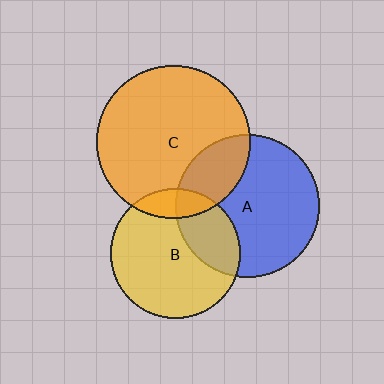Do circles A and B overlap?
Yes.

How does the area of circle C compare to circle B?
Approximately 1.4 times.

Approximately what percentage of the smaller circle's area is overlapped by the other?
Approximately 30%.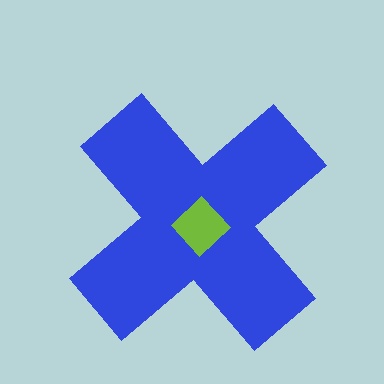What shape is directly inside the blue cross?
The lime diamond.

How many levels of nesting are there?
2.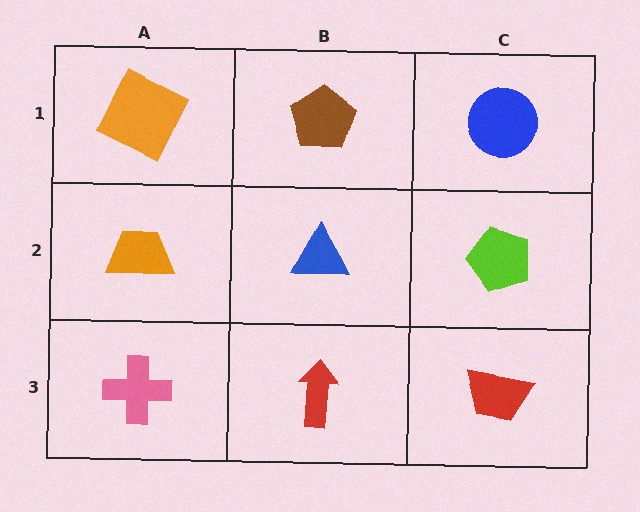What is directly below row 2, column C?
A red trapezoid.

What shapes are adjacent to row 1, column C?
A lime pentagon (row 2, column C), a brown pentagon (row 1, column B).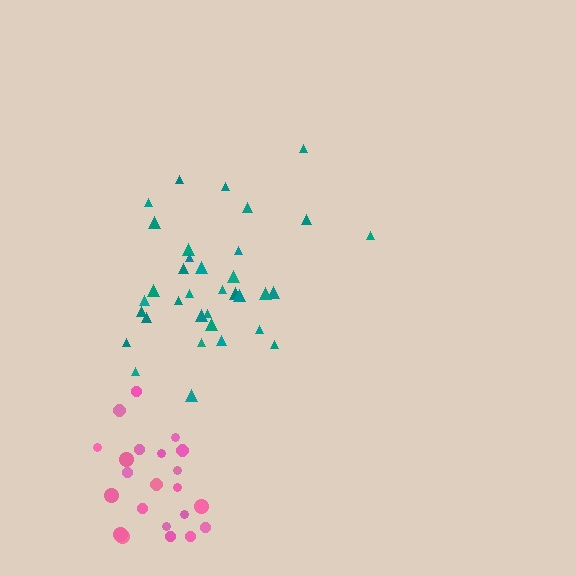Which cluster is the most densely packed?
Pink.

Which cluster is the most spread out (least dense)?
Teal.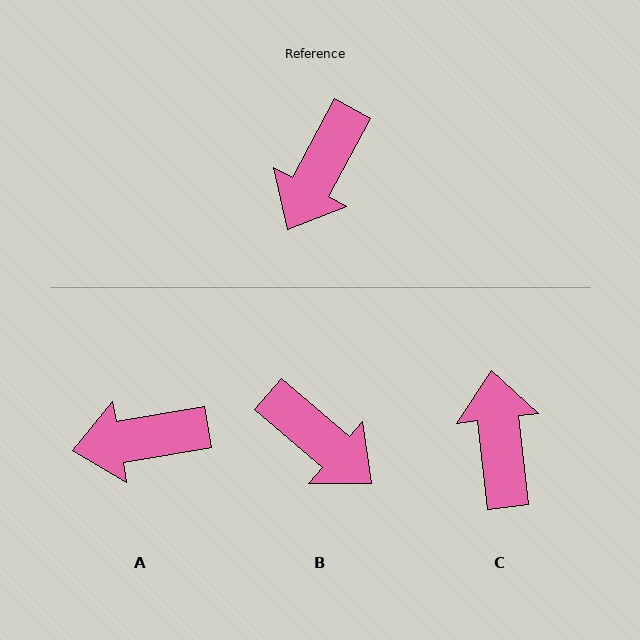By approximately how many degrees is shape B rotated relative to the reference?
Approximately 77 degrees counter-clockwise.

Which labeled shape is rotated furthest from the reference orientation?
C, about 145 degrees away.